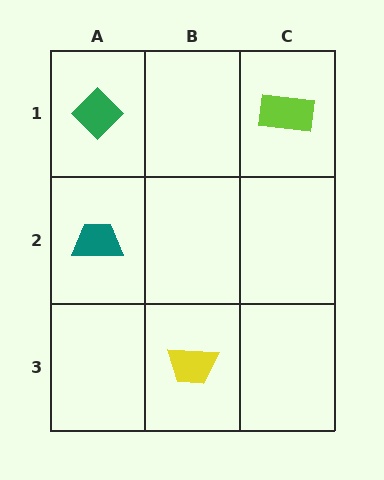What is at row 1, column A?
A green diamond.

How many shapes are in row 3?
1 shape.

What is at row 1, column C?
A lime rectangle.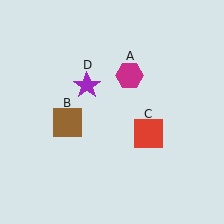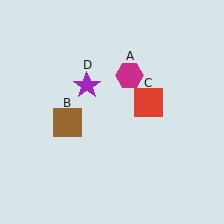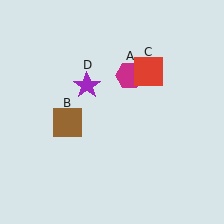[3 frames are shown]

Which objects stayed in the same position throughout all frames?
Magenta hexagon (object A) and brown square (object B) and purple star (object D) remained stationary.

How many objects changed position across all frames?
1 object changed position: red square (object C).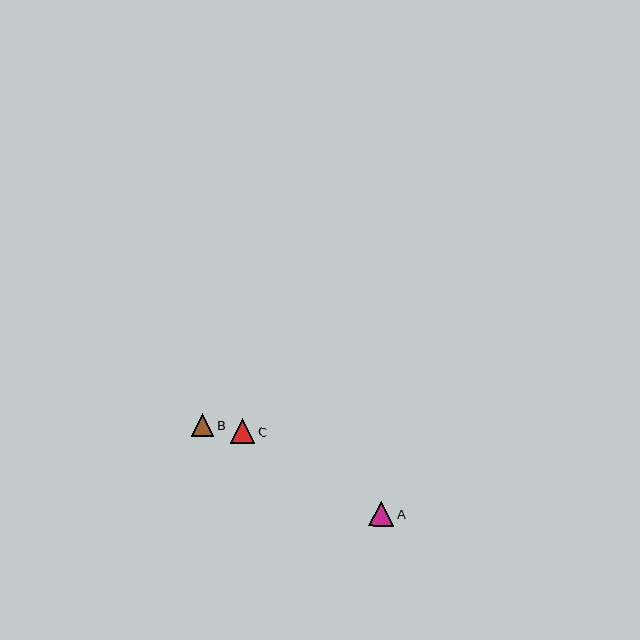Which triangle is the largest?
Triangle A is the largest with a size of approximately 25 pixels.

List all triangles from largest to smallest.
From largest to smallest: A, C, B.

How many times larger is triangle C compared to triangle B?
Triangle C is approximately 1.1 times the size of triangle B.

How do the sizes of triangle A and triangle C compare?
Triangle A and triangle C are approximately the same size.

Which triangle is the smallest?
Triangle B is the smallest with a size of approximately 22 pixels.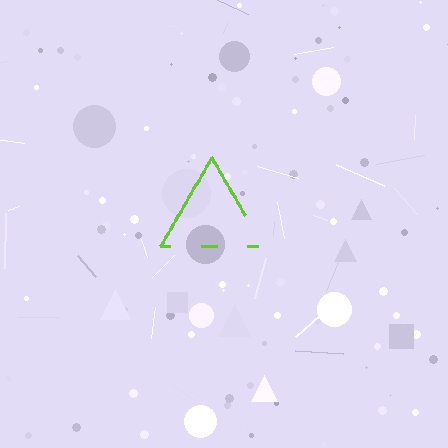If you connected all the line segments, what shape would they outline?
They would outline a triangle.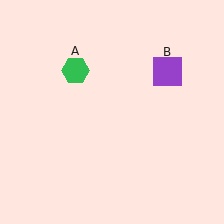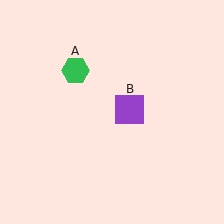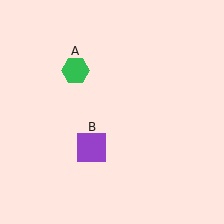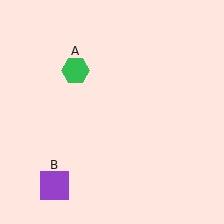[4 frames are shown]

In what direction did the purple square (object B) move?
The purple square (object B) moved down and to the left.